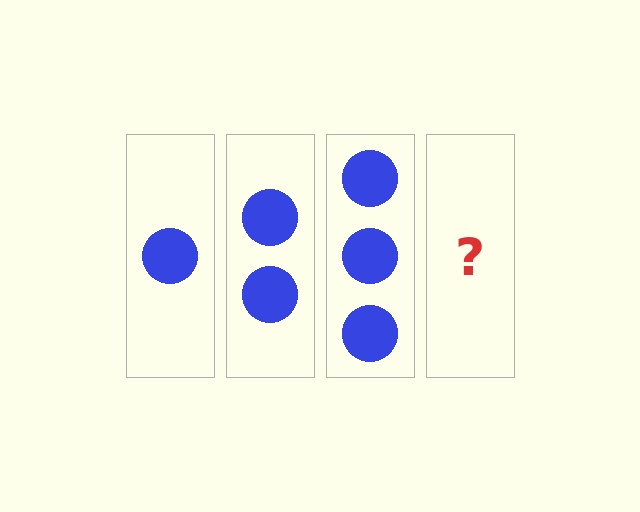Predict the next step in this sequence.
The next step is 4 circles.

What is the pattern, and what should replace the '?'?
The pattern is that each step adds one more circle. The '?' should be 4 circles.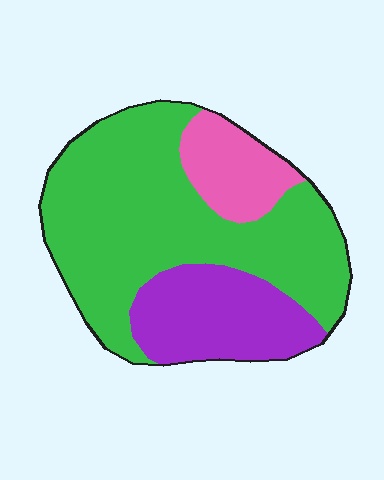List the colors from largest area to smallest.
From largest to smallest: green, purple, pink.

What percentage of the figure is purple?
Purple covers about 25% of the figure.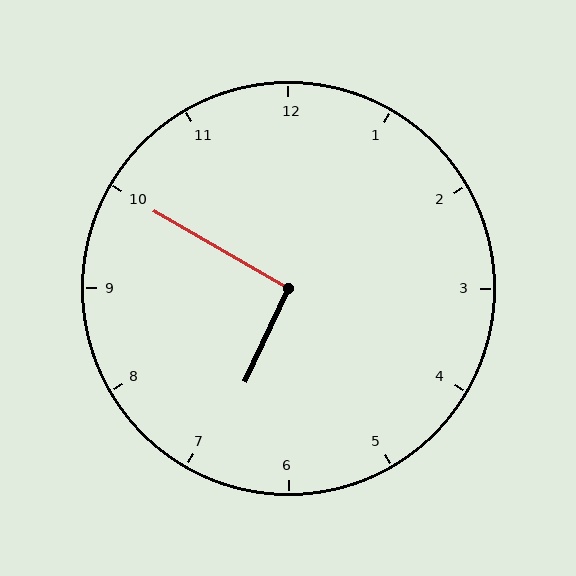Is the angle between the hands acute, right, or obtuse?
It is right.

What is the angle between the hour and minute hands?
Approximately 95 degrees.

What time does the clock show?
6:50.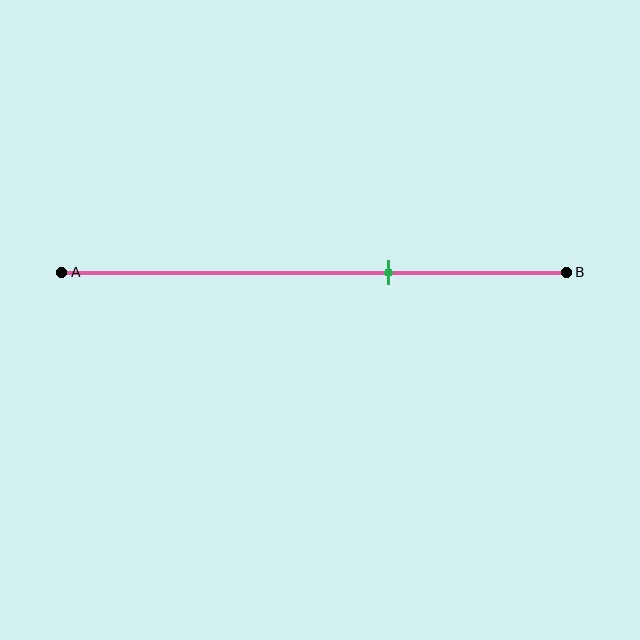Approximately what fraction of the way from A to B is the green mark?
The green mark is approximately 65% of the way from A to B.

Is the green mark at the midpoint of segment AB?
No, the mark is at about 65% from A, not at the 50% midpoint.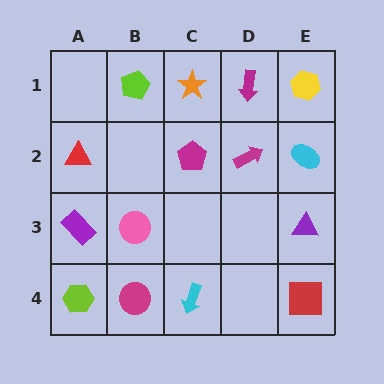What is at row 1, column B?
A lime pentagon.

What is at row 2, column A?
A red triangle.